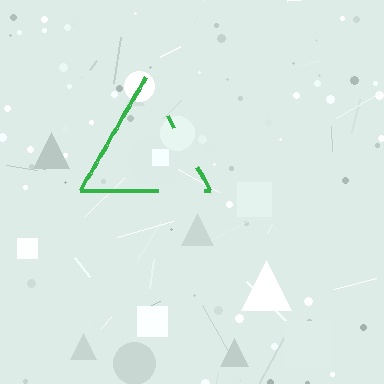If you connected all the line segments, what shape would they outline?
They would outline a triangle.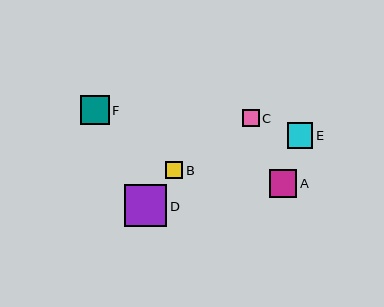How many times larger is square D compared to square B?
Square D is approximately 2.5 times the size of square B.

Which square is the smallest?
Square B is the smallest with a size of approximately 17 pixels.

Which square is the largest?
Square D is the largest with a size of approximately 42 pixels.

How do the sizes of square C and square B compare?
Square C and square B are approximately the same size.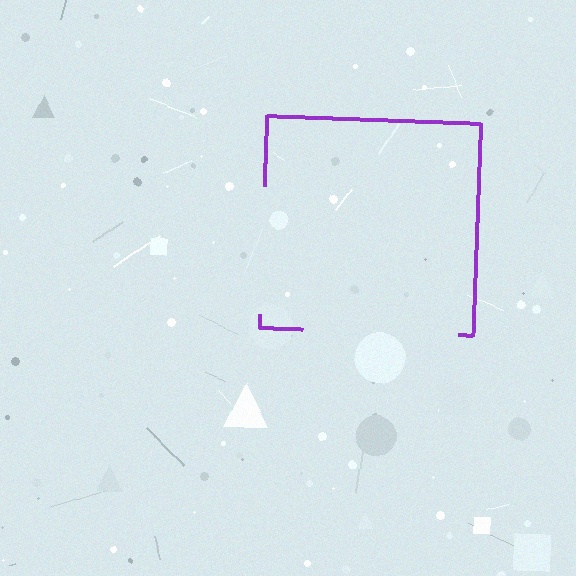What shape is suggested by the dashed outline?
The dashed outline suggests a square.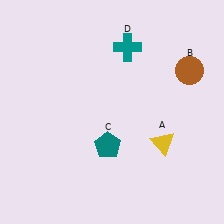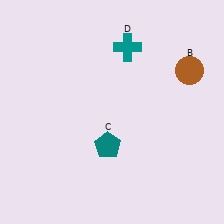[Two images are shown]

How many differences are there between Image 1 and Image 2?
There is 1 difference between the two images.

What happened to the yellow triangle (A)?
The yellow triangle (A) was removed in Image 2. It was in the bottom-right area of Image 1.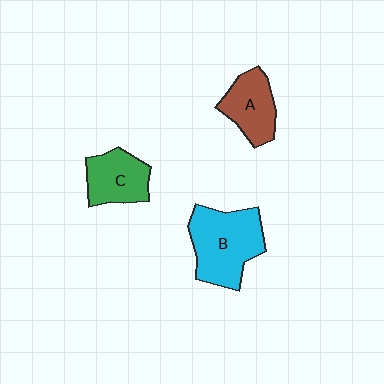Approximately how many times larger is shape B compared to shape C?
Approximately 1.6 times.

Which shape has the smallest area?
Shape C (green).